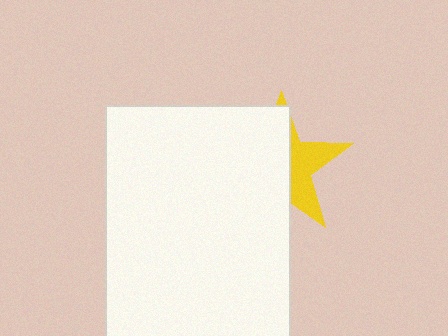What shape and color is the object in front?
The object in front is a white rectangle.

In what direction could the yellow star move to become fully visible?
The yellow star could move right. That would shift it out from behind the white rectangle entirely.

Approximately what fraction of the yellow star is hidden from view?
Roughly 63% of the yellow star is hidden behind the white rectangle.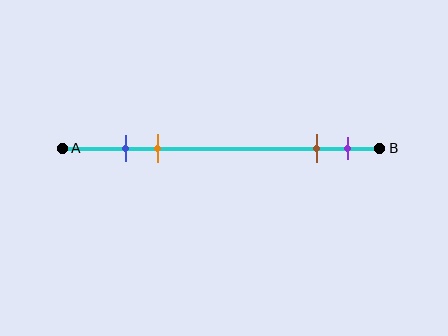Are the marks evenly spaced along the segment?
No, the marks are not evenly spaced.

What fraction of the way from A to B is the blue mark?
The blue mark is approximately 20% (0.2) of the way from A to B.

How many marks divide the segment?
There are 4 marks dividing the segment.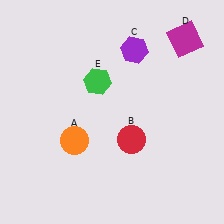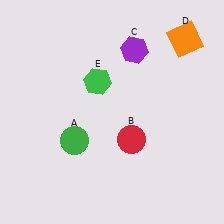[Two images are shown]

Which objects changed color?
A changed from orange to green. D changed from magenta to orange.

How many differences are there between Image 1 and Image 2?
There are 2 differences between the two images.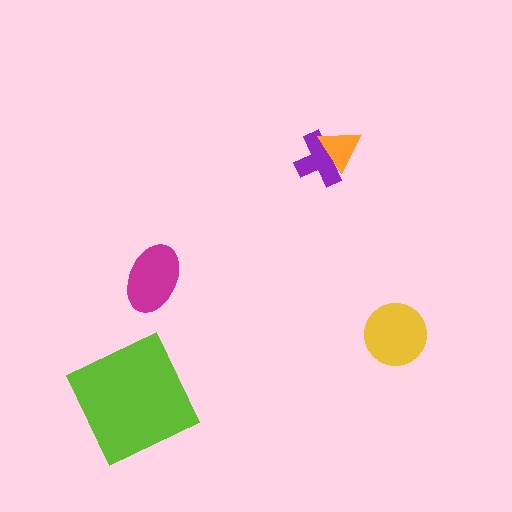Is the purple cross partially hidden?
Yes, it is partially covered by another shape.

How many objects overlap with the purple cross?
1 object overlaps with the purple cross.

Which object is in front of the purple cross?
The orange triangle is in front of the purple cross.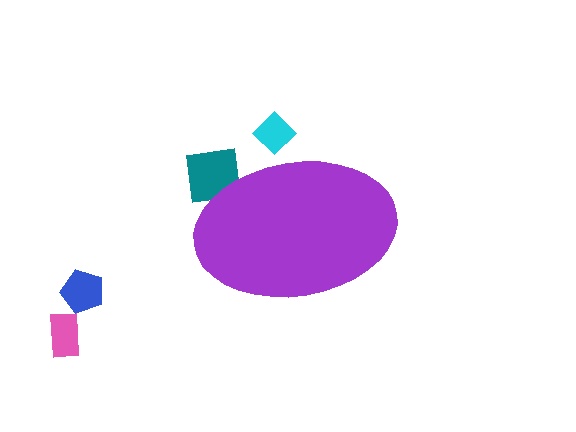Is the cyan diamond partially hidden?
Yes, the cyan diamond is partially hidden behind the purple ellipse.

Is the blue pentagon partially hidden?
No, the blue pentagon is fully visible.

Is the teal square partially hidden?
Yes, the teal square is partially hidden behind the purple ellipse.